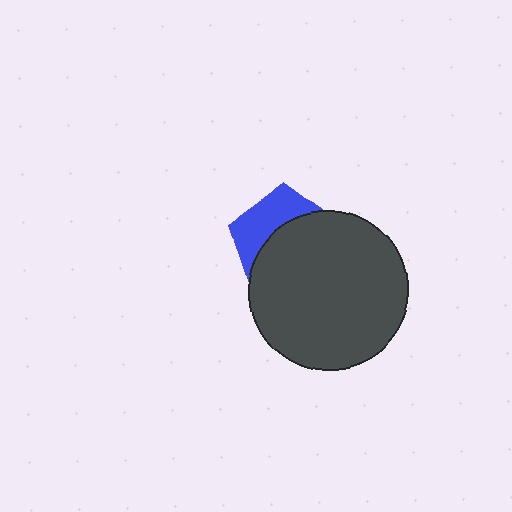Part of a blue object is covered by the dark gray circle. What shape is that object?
It is a pentagon.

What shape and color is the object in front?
The object in front is a dark gray circle.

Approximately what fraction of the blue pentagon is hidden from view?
Roughly 62% of the blue pentagon is hidden behind the dark gray circle.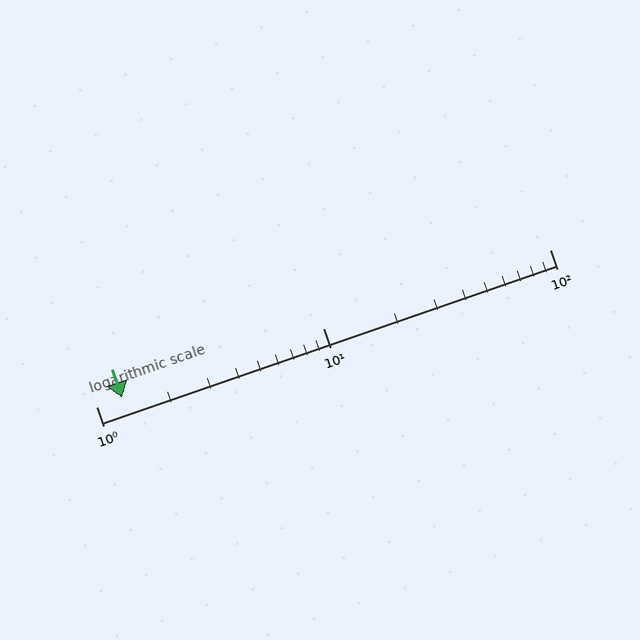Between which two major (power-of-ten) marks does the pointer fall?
The pointer is between 1 and 10.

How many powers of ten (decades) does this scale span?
The scale spans 2 decades, from 1 to 100.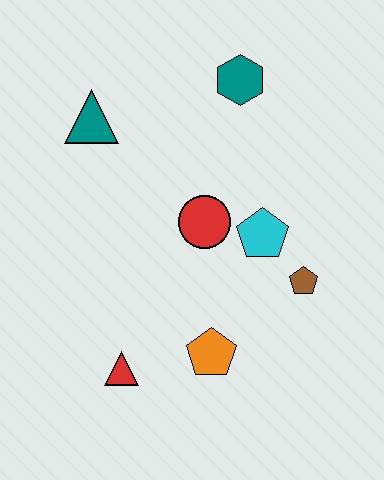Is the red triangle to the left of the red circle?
Yes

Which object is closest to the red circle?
The cyan pentagon is closest to the red circle.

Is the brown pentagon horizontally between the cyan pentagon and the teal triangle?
No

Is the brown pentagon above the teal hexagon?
No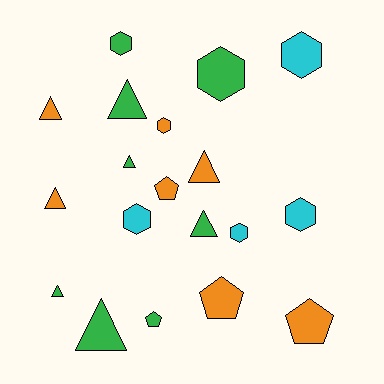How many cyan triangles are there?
There are no cyan triangles.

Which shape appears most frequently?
Triangle, with 8 objects.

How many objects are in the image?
There are 19 objects.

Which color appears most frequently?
Green, with 8 objects.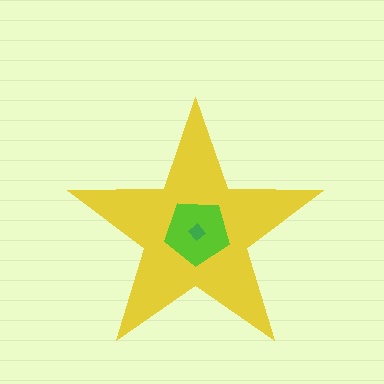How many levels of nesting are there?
3.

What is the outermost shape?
The yellow star.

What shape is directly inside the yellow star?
The lime pentagon.